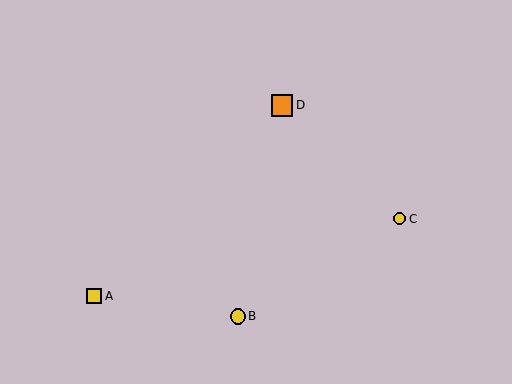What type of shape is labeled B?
Shape B is a yellow circle.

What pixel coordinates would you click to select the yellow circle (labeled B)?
Click at (238, 316) to select the yellow circle B.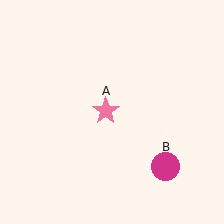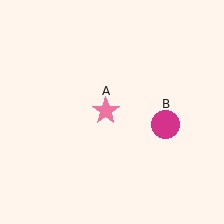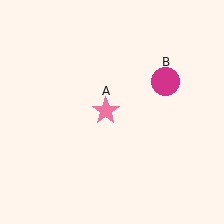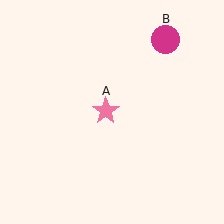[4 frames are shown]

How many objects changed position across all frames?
1 object changed position: magenta circle (object B).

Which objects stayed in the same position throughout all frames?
Pink star (object A) remained stationary.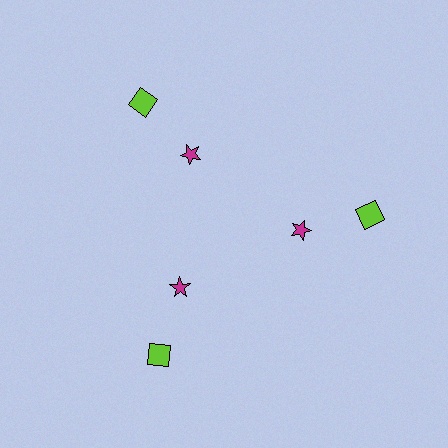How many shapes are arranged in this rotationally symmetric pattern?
There are 6 shapes, arranged in 3 groups of 2.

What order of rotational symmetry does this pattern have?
This pattern has 3-fold rotational symmetry.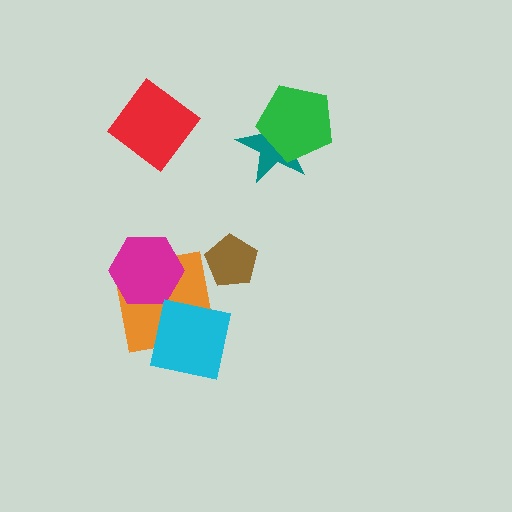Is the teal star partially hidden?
Yes, it is partially covered by another shape.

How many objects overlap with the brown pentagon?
0 objects overlap with the brown pentagon.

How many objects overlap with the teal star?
1 object overlaps with the teal star.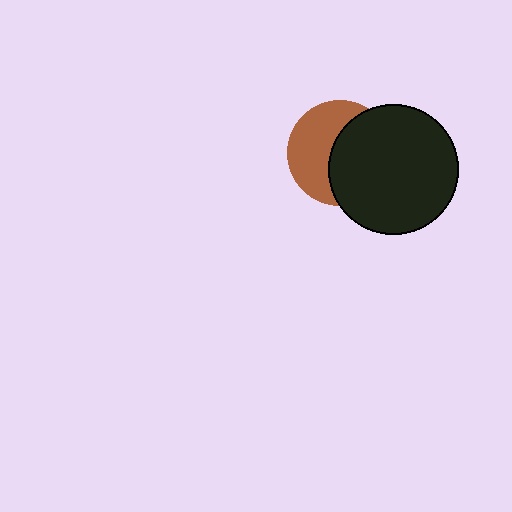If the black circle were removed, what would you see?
You would see the complete brown circle.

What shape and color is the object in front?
The object in front is a black circle.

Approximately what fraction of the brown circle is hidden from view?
Roughly 52% of the brown circle is hidden behind the black circle.